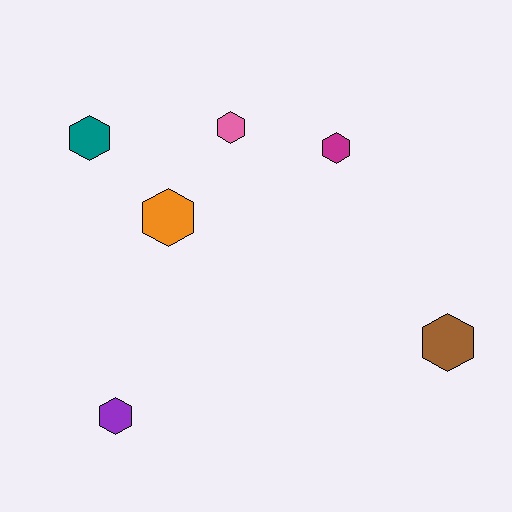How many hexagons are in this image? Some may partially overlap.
There are 6 hexagons.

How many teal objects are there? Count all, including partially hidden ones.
There is 1 teal object.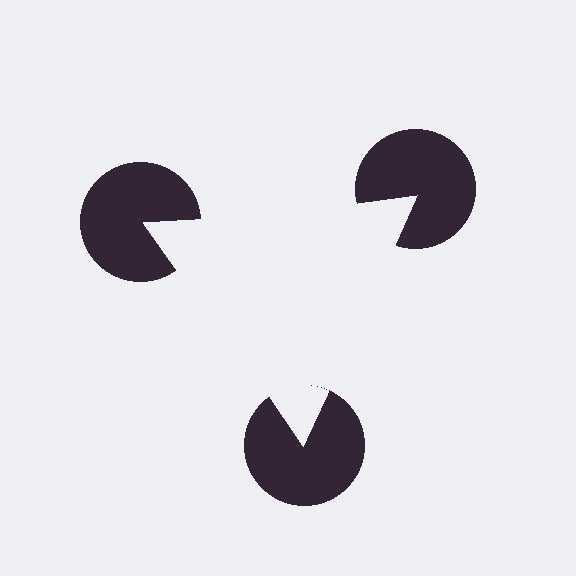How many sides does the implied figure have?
3 sides.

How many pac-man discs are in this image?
There are 3 — one at each vertex of the illusory triangle.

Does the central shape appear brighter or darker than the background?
It typically appears slightly brighter than the background, even though no actual brightness change is drawn.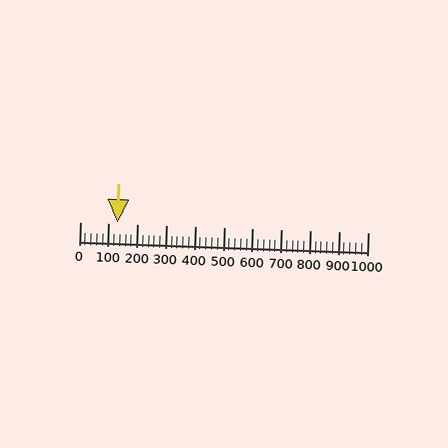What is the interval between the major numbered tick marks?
The major tick marks are spaced 100 units apart.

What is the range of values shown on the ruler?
The ruler shows values from 0 to 1000.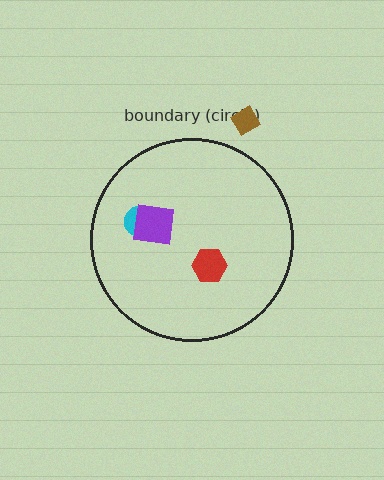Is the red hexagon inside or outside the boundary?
Inside.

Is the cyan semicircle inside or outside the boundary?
Inside.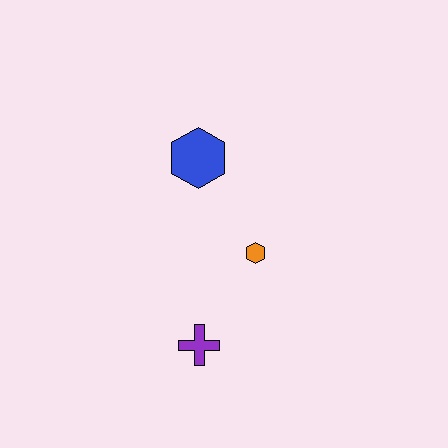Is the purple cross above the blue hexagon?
No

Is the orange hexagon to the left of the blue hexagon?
No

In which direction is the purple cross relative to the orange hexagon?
The purple cross is below the orange hexagon.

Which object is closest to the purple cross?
The orange hexagon is closest to the purple cross.